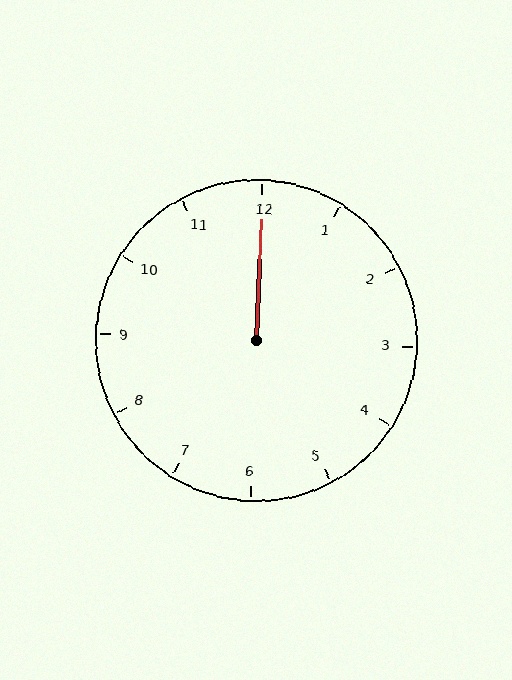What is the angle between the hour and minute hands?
Approximately 0 degrees.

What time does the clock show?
12:00.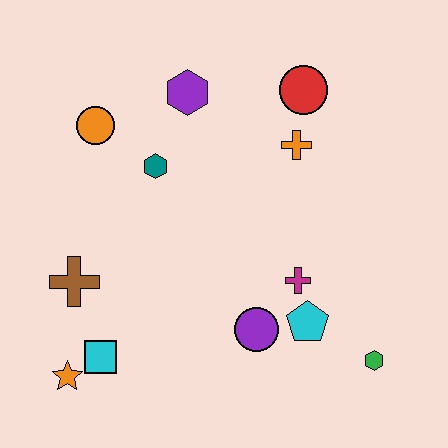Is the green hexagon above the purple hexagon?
No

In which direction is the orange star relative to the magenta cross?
The orange star is to the left of the magenta cross.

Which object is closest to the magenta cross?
The cyan pentagon is closest to the magenta cross.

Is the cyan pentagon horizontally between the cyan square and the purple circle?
No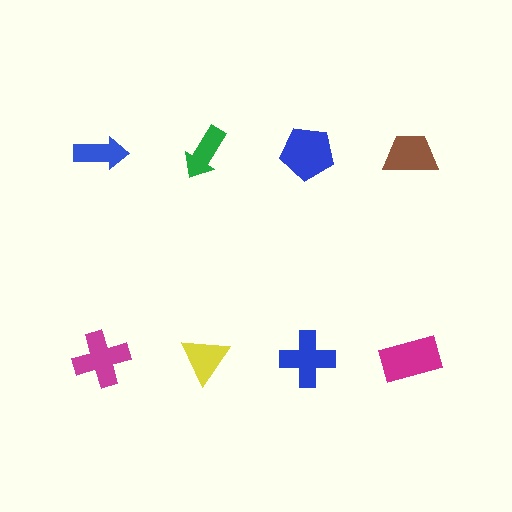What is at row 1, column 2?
A green arrow.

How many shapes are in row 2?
4 shapes.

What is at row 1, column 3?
A blue pentagon.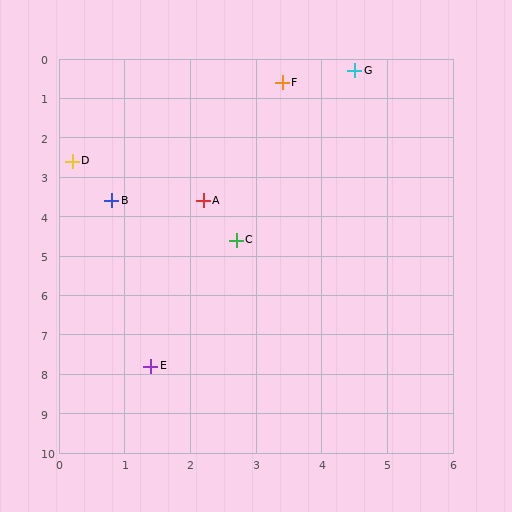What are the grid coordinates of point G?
Point G is at approximately (4.5, 0.3).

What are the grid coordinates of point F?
Point F is at approximately (3.4, 0.6).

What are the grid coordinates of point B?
Point B is at approximately (0.8, 3.6).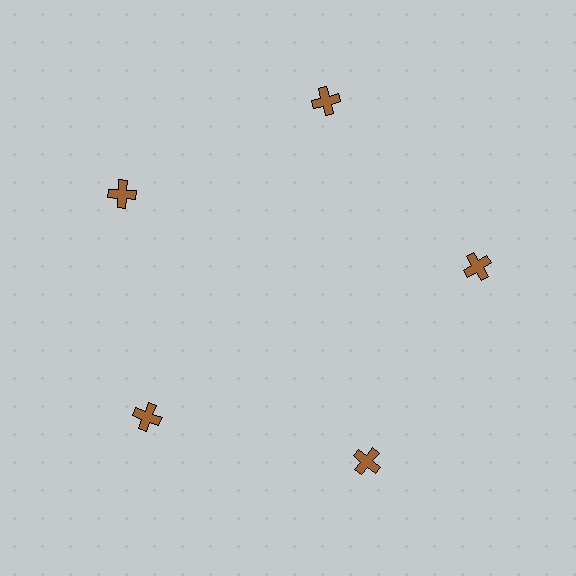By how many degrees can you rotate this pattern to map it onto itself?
The pattern maps onto itself every 72 degrees of rotation.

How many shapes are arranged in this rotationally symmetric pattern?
There are 5 shapes, arranged in 5 groups of 1.